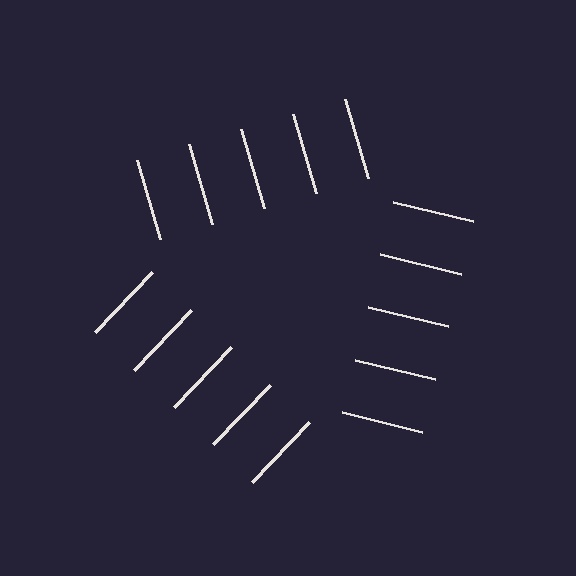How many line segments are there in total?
15 — 5 along each of the 3 edges.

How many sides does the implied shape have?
3 sides — the line-ends trace a triangle.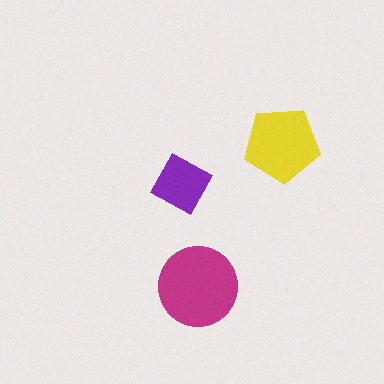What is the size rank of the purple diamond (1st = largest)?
3rd.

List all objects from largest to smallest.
The magenta circle, the yellow pentagon, the purple diamond.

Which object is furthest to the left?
The purple diamond is leftmost.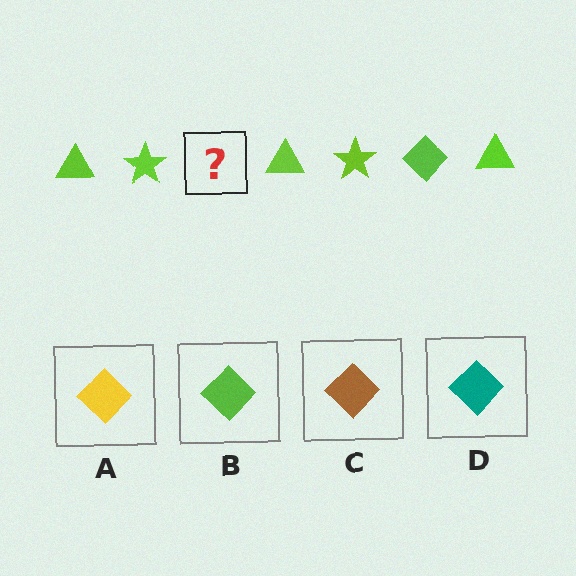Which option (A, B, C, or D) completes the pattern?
B.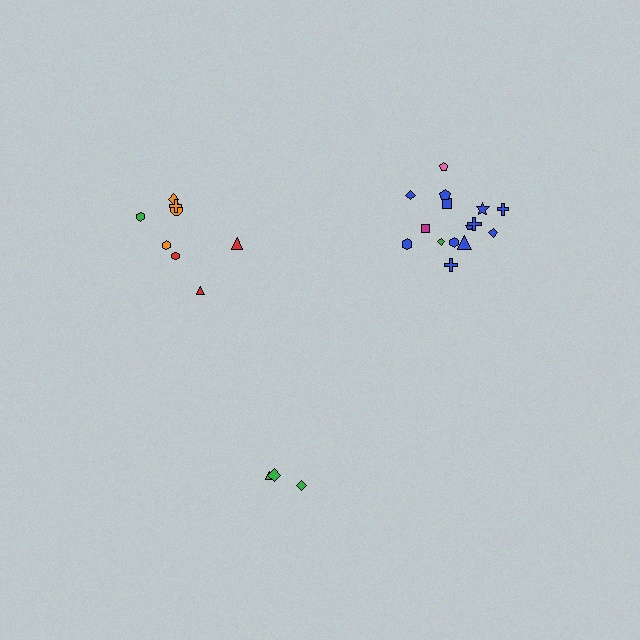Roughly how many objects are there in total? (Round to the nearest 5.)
Roughly 25 objects in total.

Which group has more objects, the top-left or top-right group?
The top-right group.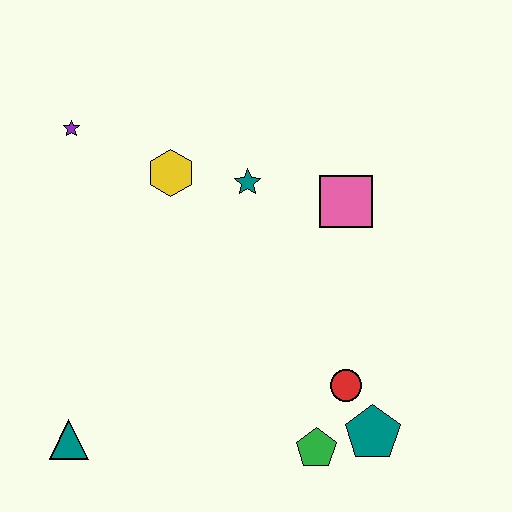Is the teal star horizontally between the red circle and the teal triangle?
Yes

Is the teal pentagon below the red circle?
Yes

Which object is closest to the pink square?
The teal star is closest to the pink square.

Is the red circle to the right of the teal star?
Yes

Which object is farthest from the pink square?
The teal triangle is farthest from the pink square.